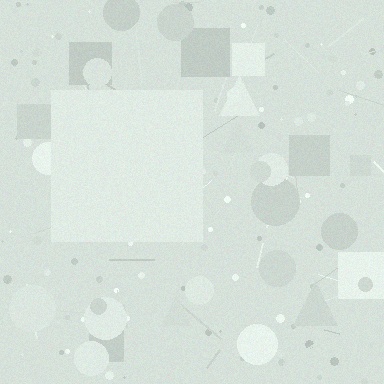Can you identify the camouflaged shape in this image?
The camouflaged shape is a square.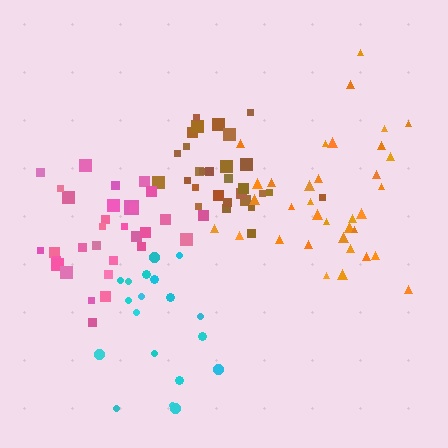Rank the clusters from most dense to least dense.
brown, pink, orange, cyan.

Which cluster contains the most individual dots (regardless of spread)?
Orange (35).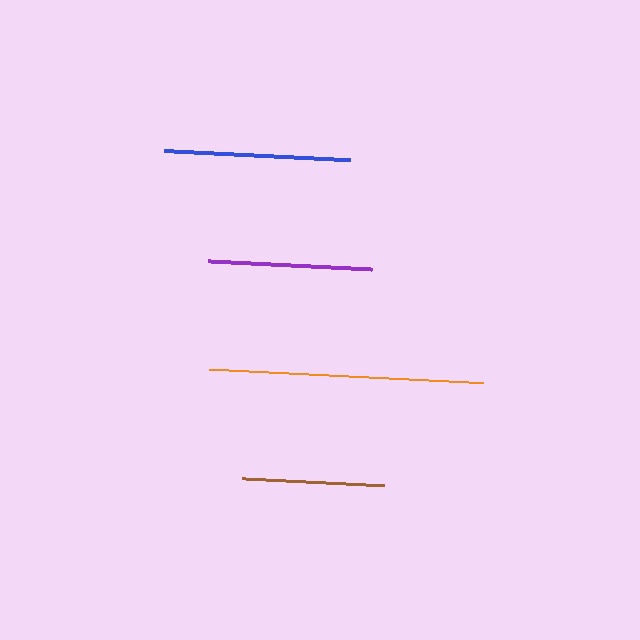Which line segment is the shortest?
The brown line is the shortest at approximately 142 pixels.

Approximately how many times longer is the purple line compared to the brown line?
The purple line is approximately 1.2 times the length of the brown line.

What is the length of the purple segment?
The purple segment is approximately 164 pixels long.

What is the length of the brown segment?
The brown segment is approximately 142 pixels long.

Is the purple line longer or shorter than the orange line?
The orange line is longer than the purple line.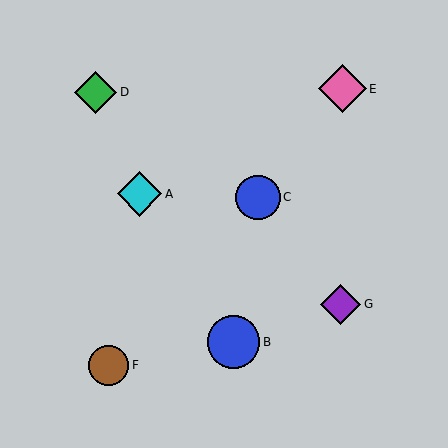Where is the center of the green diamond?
The center of the green diamond is at (96, 92).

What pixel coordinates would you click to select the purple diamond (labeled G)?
Click at (340, 304) to select the purple diamond G.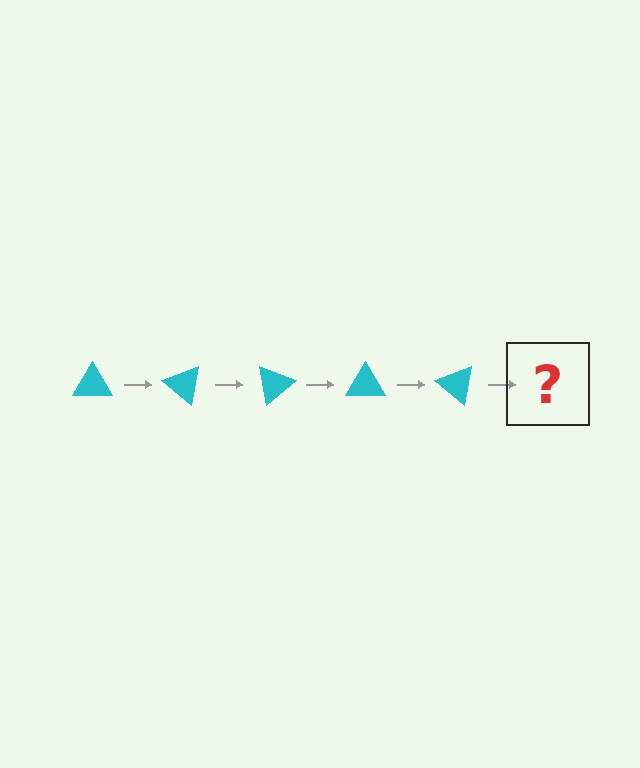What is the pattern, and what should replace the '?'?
The pattern is that the triangle rotates 40 degrees each step. The '?' should be a cyan triangle rotated 200 degrees.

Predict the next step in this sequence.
The next step is a cyan triangle rotated 200 degrees.